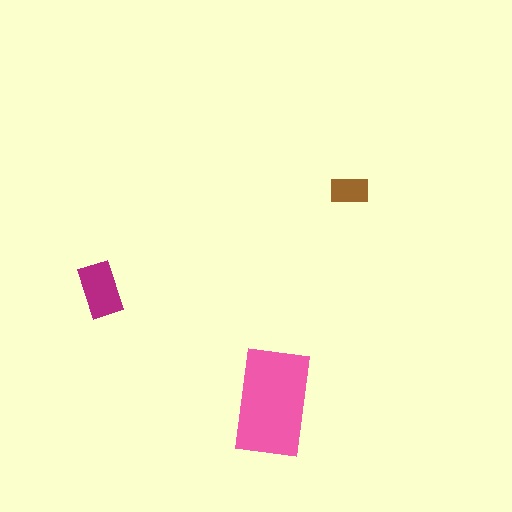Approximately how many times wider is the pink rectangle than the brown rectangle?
About 3 times wider.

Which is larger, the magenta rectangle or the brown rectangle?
The magenta one.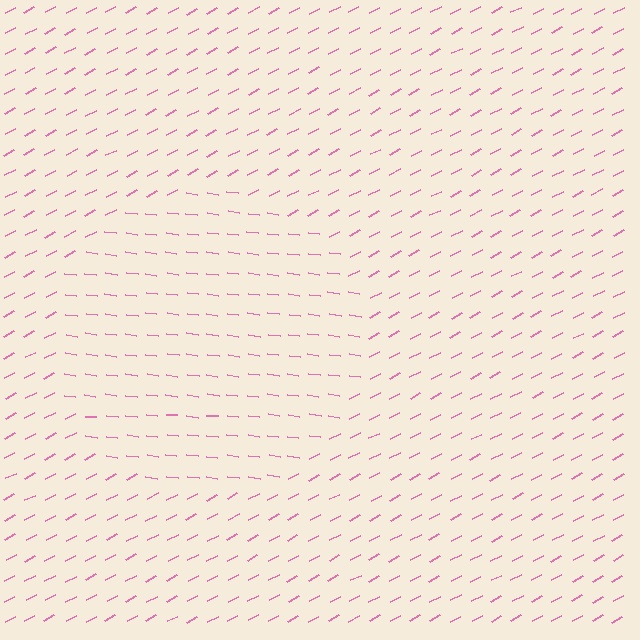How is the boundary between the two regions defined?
The boundary is defined purely by a change in line orientation (approximately 35 degrees difference). All lines are the same color and thickness.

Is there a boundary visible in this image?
Yes, there is a texture boundary formed by a change in line orientation.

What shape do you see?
I see a circle.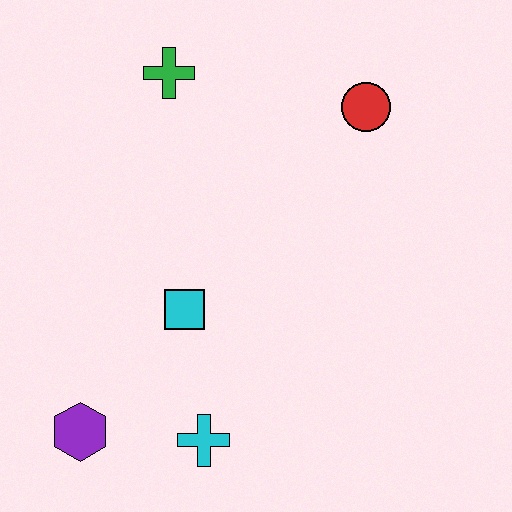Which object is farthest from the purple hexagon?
The red circle is farthest from the purple hexagon.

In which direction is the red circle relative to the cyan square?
The red circle is above the cyan square.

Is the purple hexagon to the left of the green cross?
Yes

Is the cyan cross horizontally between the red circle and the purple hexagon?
Yes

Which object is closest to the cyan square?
The cyan cross is closest to the cyan square.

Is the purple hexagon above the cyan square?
No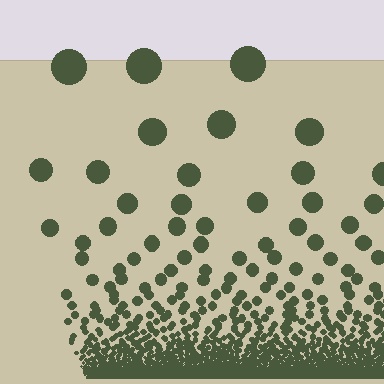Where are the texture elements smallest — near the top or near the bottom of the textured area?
Near the bottom.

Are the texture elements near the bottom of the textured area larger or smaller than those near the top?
Smaller. The gradient is inverted — elements near the bottom are smaller and denser.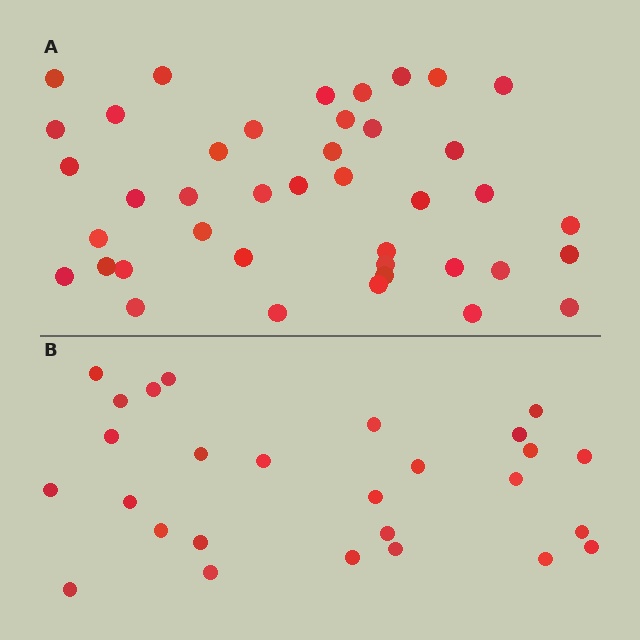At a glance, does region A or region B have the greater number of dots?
Region A (the top region) has more dots.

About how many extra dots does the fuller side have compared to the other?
Region A has approximately 15 more dots than region B.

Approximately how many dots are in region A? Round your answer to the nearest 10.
About 40 dots. (The exact count is 41, which rounds to 40.)